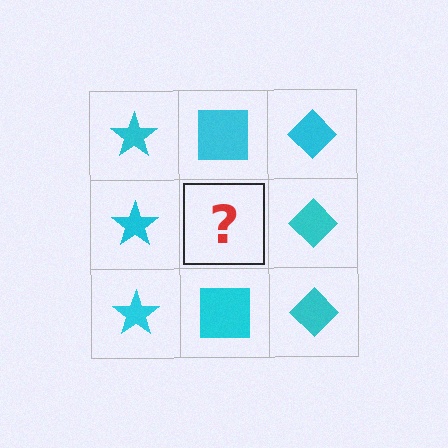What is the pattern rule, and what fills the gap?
The rule is that each column has a consistent shape. The gap should be filled with a cyan square.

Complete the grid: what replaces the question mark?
The question mark should be replaced with a cyan square.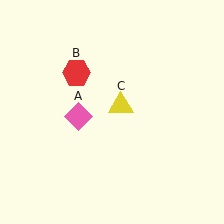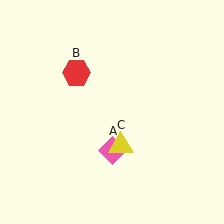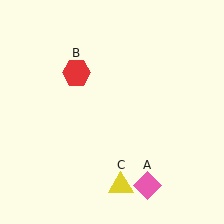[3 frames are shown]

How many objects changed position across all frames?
2 objects changed position: pink diamond (object A), yellow triangle (object C).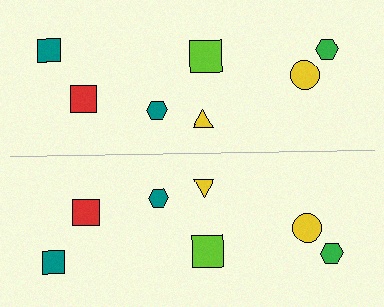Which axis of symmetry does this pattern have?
The pattern has a horizontal axis of symmetry running through the center of the image.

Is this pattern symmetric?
Yes, this pattern has bilateral (reflection) symmetry.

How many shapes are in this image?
There are 14 shapes in this image.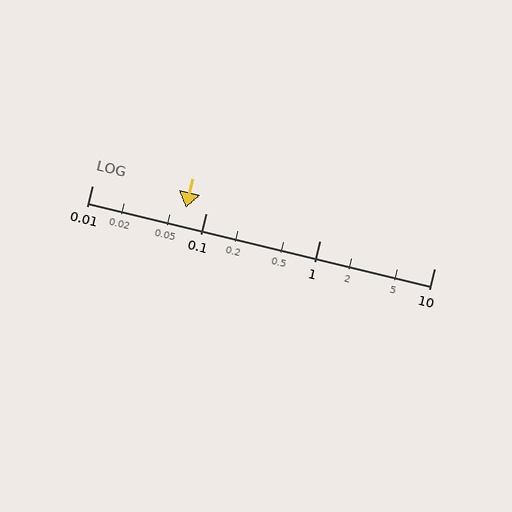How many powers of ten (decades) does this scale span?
The scale spans 3 decades, from 0.01 to 10.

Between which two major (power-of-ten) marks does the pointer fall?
The pointer is between 0.01 and 0.1.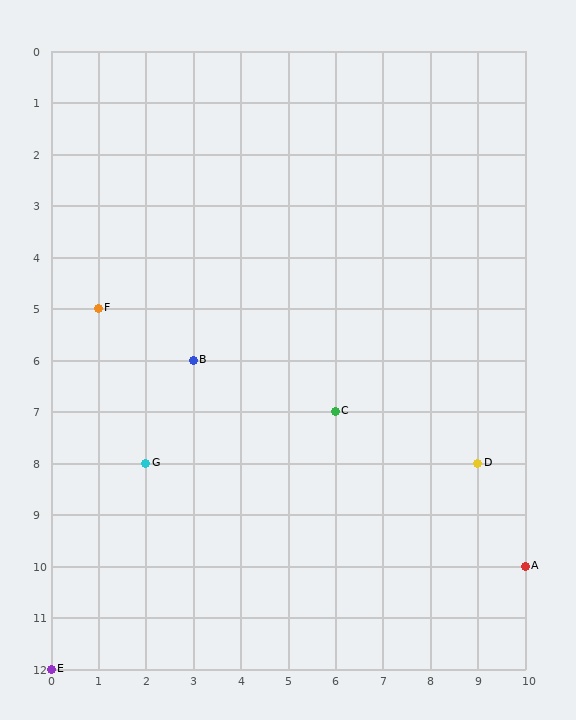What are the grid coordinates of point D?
Point D is at grid coordinates (9, 8).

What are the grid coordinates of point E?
Point E is at grid coordinates (0, 12).